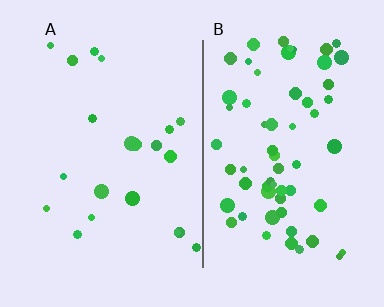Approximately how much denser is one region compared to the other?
Approximately 3.0× — region B over region A.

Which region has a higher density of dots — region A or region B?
B (the right).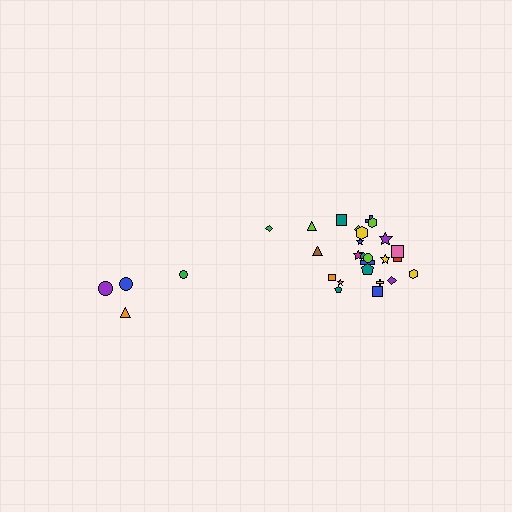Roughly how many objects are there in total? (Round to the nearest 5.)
Roughly 30 objects in total.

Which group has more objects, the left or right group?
The right group.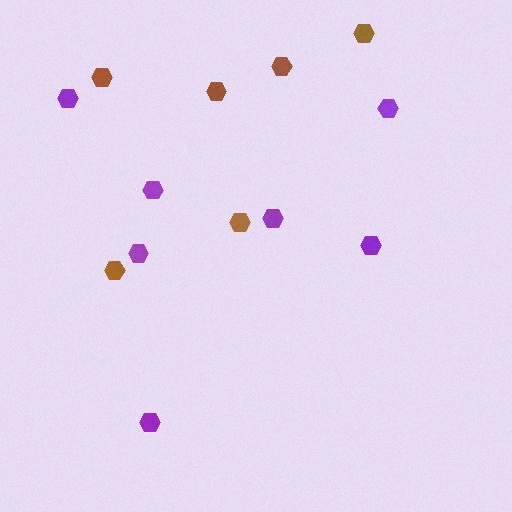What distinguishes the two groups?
There are 2 groups: one group of purple hexagons (7) and one group of brown hexagons (6).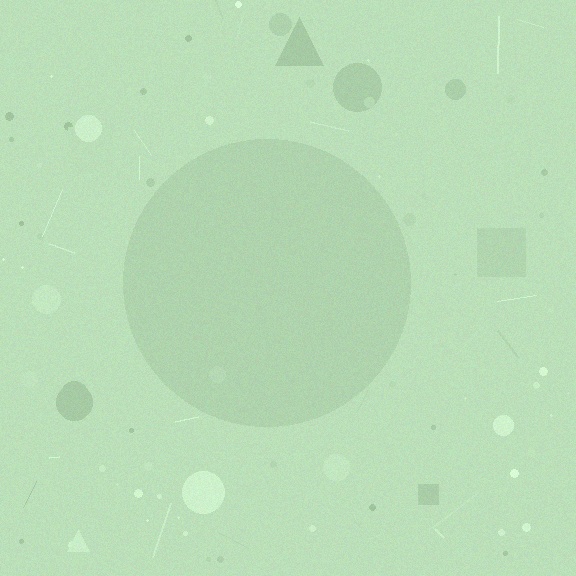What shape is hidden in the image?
A circle is hidden in the image.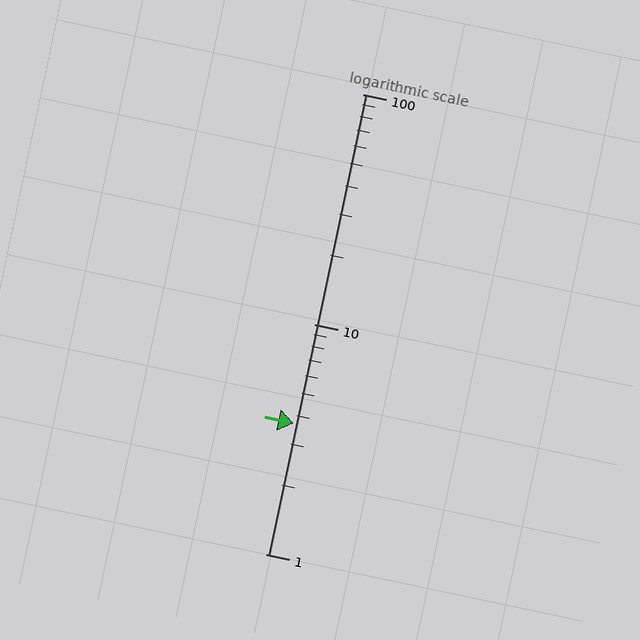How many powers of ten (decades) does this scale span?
The scale spans 2 decades, from 1 to 100.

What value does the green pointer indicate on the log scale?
The pointer indicates approximately 3.7.